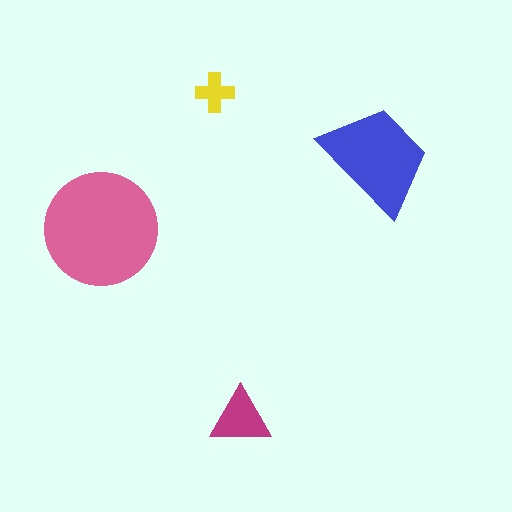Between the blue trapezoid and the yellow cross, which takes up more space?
The blue trapezoid.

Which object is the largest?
The pink circle.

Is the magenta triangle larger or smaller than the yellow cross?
Larger.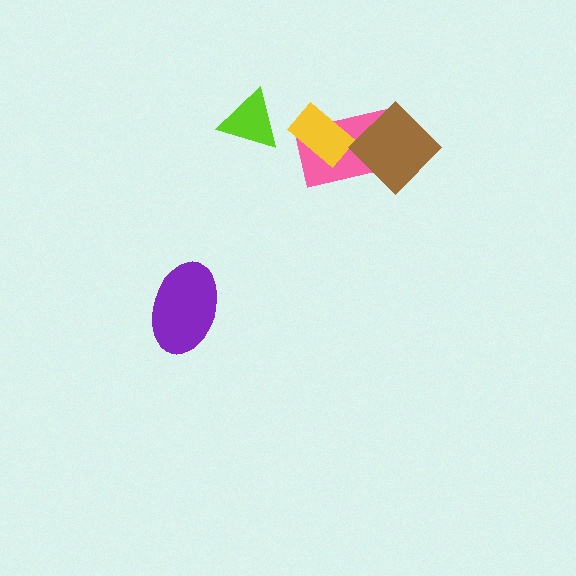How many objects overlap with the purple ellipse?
0 objects overlap with the purple ellipse.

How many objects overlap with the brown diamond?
1 object overlaps with the brown diamond.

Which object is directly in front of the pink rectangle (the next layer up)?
The yellow rectangle is directly in front of the pink rectangle.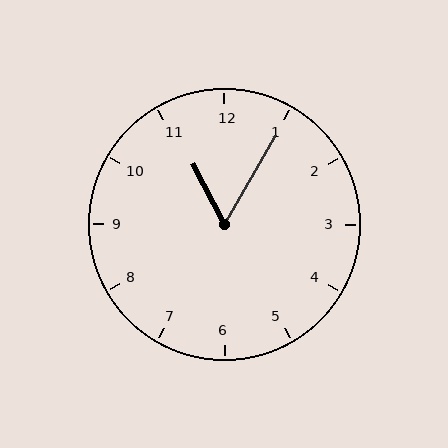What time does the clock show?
11:05.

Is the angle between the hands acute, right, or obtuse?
It is acute.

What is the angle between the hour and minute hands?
Approximately 58 degrees.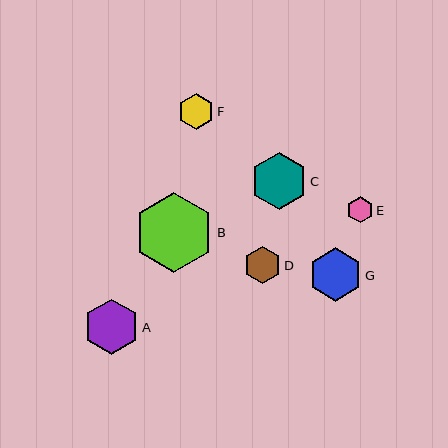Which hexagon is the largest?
Hexagon B is the largest with a size of approximately 80 pixels.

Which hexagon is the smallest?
Hexagon E is the smallest with a size of approximately 26 pixels.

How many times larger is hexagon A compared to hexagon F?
Hexagon A is approximately 1.5 times the size of hexagon F.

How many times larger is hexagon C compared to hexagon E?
Hexagon C is approximately 2.1 times the size of hexagon E.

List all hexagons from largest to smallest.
From largest to smallest: B, C, A, G, D, F, E.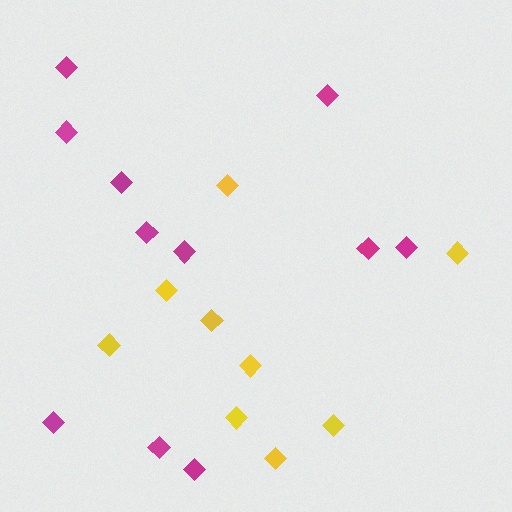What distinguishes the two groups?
There are 2 groups: one group of yellow diamonds (9) and one group of magenta diamonds (11).